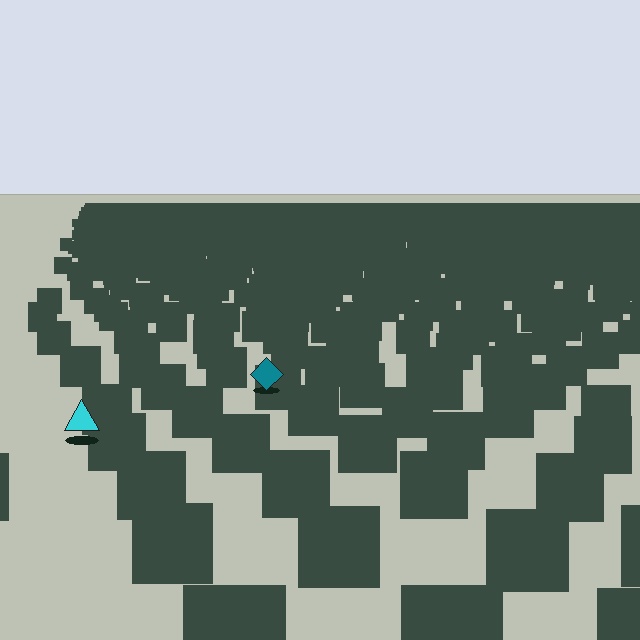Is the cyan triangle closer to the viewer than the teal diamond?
Yes. The cyan triangle is closer — you can tell from the texture gradient: the ground texture is coarser near it.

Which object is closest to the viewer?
The cyan triangle is closest. The texture marks near it are larger and more spread out.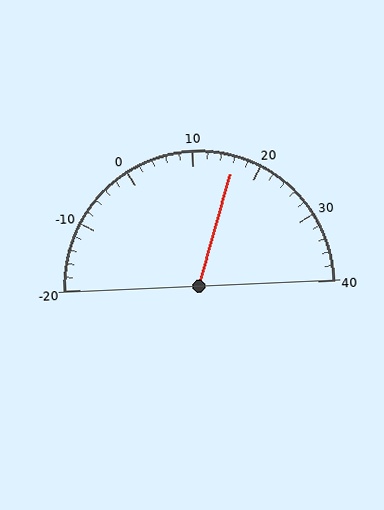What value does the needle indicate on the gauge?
The needle indicates approximately 16.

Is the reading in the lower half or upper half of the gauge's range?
The reading is in the upper half of the range (-20 to 40).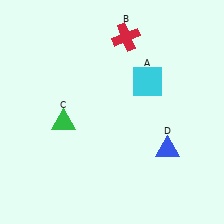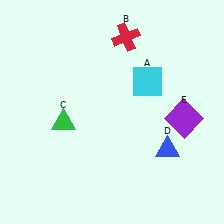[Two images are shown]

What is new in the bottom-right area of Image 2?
A purple square (E) was added in the bottom-right area of Image 2.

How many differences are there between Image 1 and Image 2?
There is 1 difference between the two images.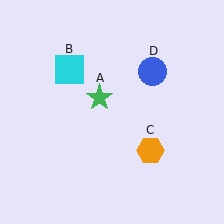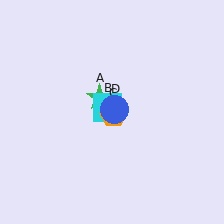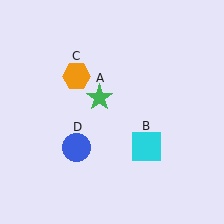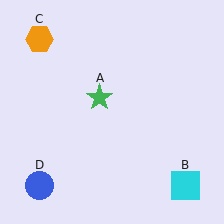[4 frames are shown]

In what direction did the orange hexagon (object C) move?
The orange hexagon (object C) moved up and to the left.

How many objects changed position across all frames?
3 objects changed position: cyan square (object B), orange hexagon (object C), blue circle (object D).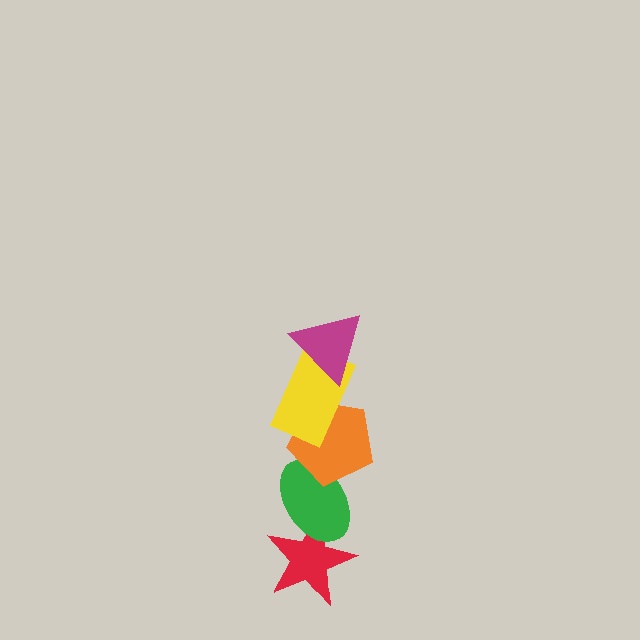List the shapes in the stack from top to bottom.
From top to bottom: the magenta triangle, the yellow rectangle, the orange pentagon, the green ellipse, the red star.